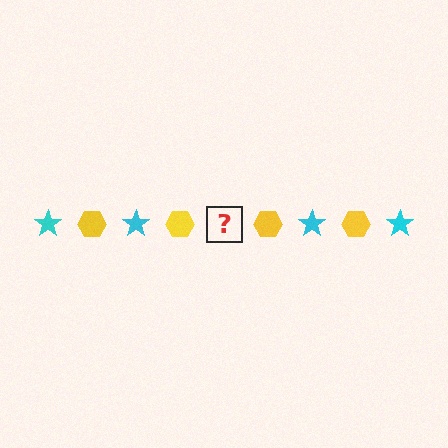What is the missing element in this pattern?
The missing element is a cyan star.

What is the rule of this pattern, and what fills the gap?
The rule is that the pattern alternates between cyan star and yellow hexagon. The gap should be filled with a cyan star.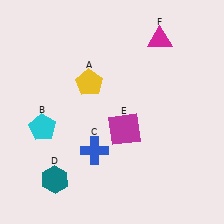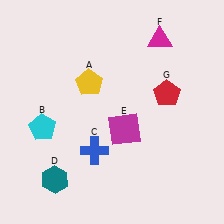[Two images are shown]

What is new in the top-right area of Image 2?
A red pentagon (G) was added in the top-right area of Image 2.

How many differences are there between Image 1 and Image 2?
There is 1 difference between the two images.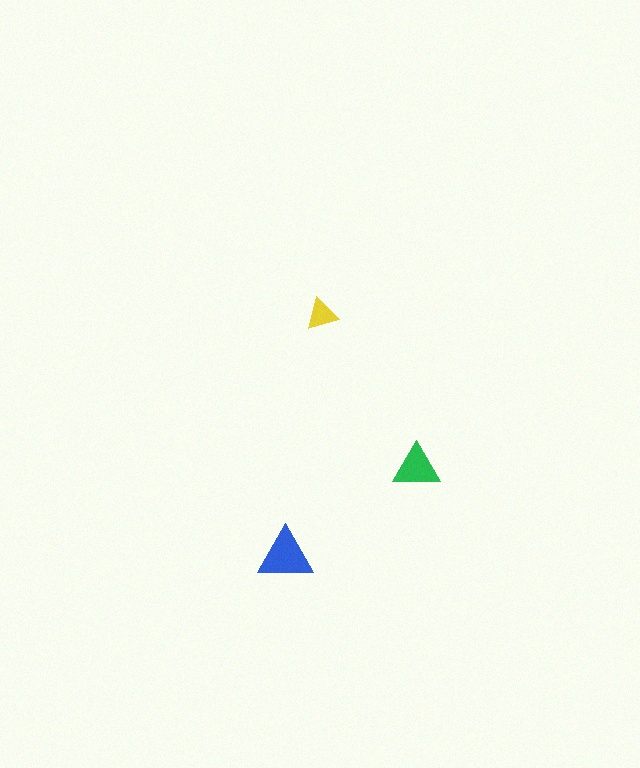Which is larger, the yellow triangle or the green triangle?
The green one.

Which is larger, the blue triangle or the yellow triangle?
The blue one.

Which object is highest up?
The yellow triangle is topmost.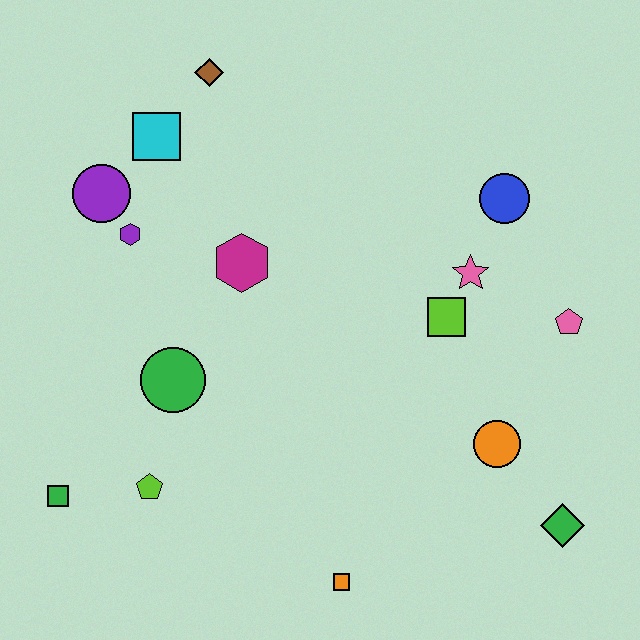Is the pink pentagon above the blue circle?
No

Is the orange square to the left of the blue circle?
Yes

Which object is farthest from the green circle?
The green diamond is farthest from the green circle.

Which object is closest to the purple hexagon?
The purple circle is closest to the purple hexagon.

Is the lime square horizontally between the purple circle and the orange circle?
Yes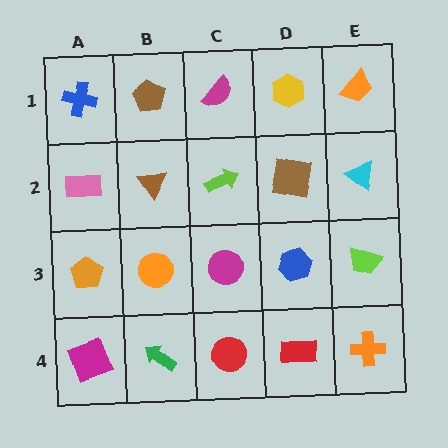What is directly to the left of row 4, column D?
A red circle.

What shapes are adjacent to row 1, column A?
A pink rectangle (row 2, column A), a brown pentagon (row 1, column B).